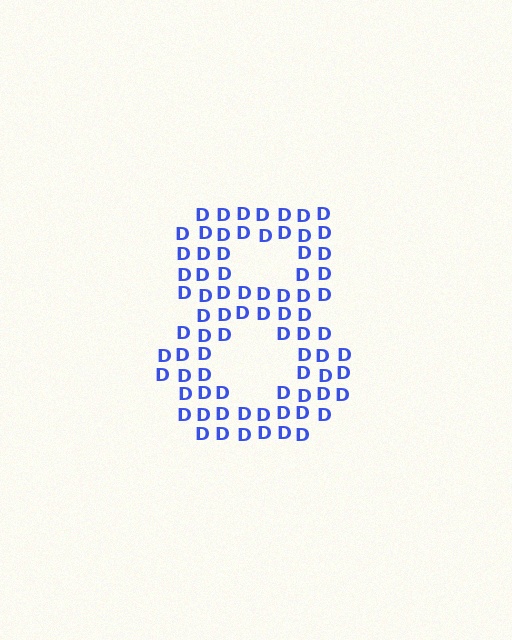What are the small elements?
The small elements are letter D's.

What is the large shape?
The large shape is the digit 8.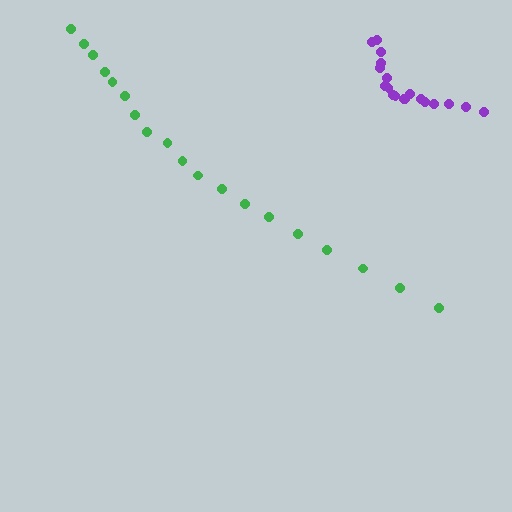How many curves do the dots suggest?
There are 2 distinct paths.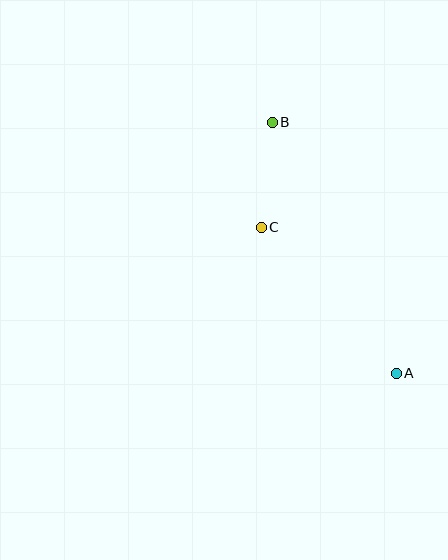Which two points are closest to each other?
Points B and C are closest to each other.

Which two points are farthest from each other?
Points A and B are farthest from each other.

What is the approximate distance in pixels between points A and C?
The distance between A and C is approximately 199 pixels.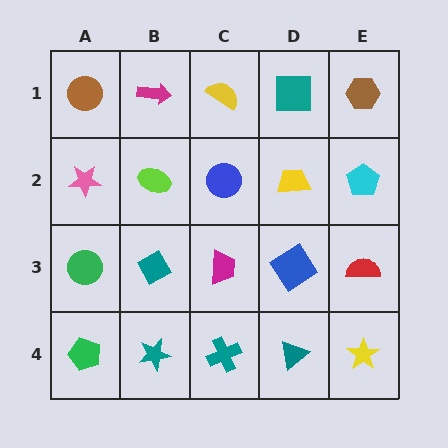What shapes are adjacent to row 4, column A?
A green circle (row 3, column A), a teal star (row 4, column B).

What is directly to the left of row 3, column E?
A blue diamond.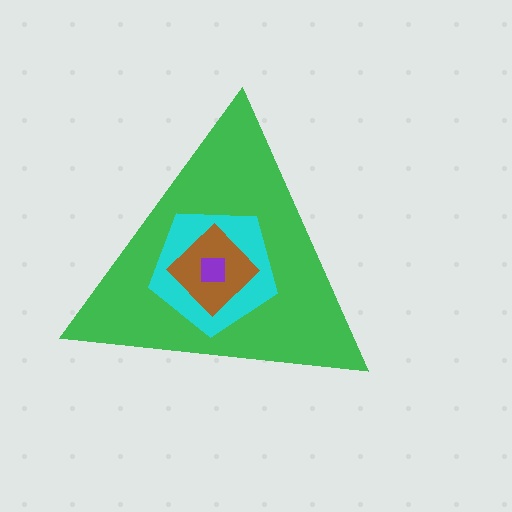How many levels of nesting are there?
4.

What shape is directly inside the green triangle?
The cyan pentagon.